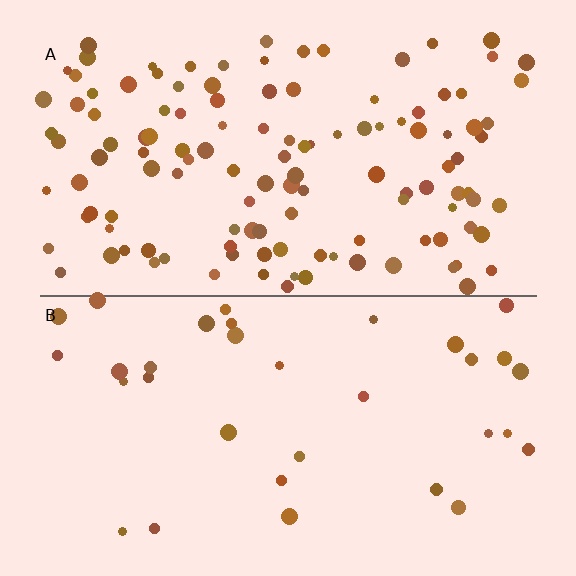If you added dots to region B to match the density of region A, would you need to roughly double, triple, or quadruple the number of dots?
Approximately quadruple.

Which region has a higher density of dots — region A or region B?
A (the top).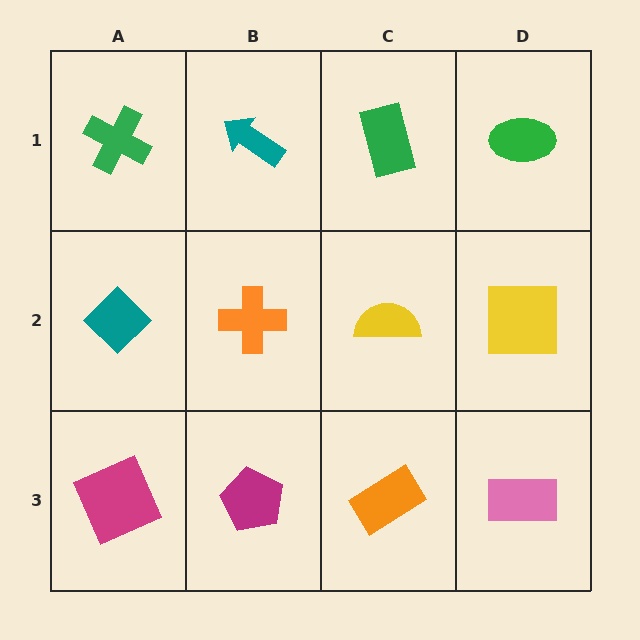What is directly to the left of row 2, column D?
A yellow semicircle.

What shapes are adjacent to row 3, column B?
An orange cross (row 2, column B), a magenta square (row 3, column A), an orange rectangle (row 3, column C).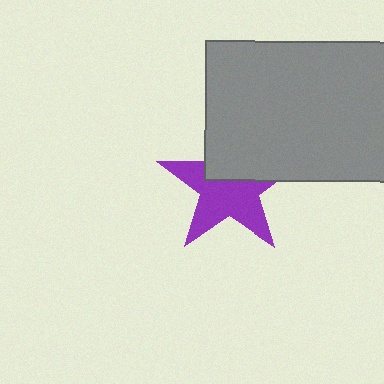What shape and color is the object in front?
The object in front is a gray rectangle.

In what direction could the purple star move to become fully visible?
The purple star could move down. That would shift it out from behind the gray rectangle entirely.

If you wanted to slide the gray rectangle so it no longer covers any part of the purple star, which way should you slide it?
Slide it up — that is the most direct way to separate the two shapes.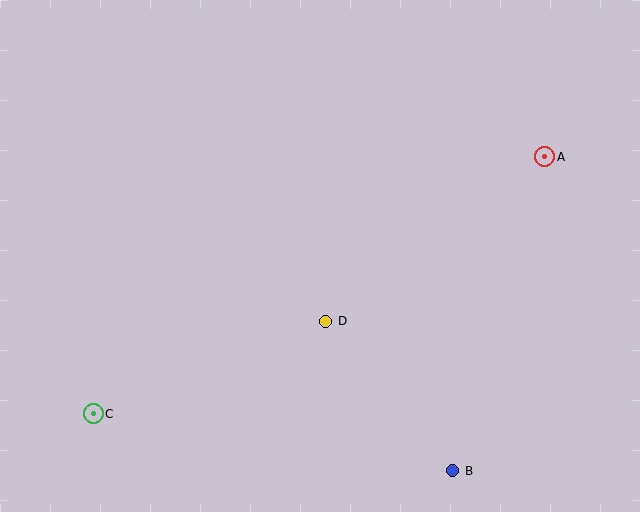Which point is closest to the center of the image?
Point D at (326, 321) is closest to the center.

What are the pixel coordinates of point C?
Point C is at (93, 414).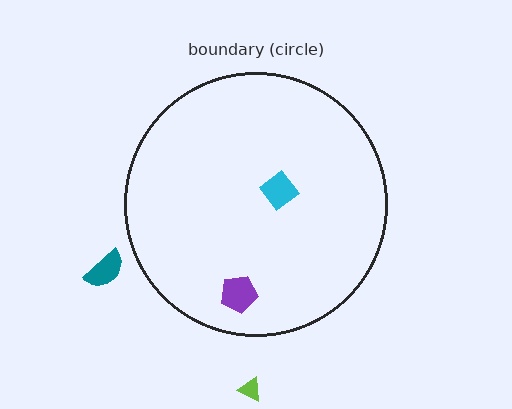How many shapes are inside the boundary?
2 inside, 2 outside.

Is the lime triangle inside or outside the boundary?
Outside.